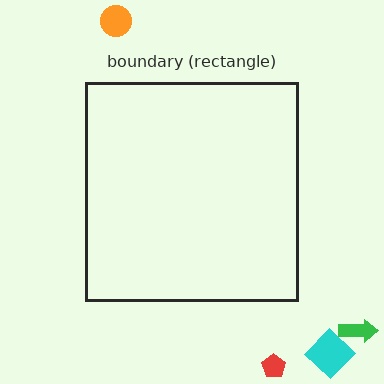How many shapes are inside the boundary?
0 inside, 4 outside.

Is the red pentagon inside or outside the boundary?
Outside.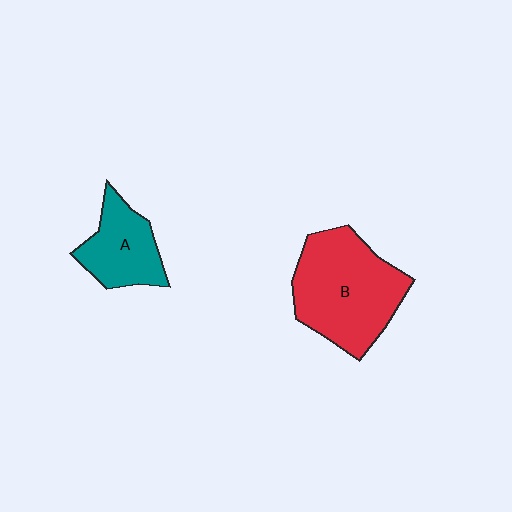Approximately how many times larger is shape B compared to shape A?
Approximately 1.8 times.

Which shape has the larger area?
Shape B (red).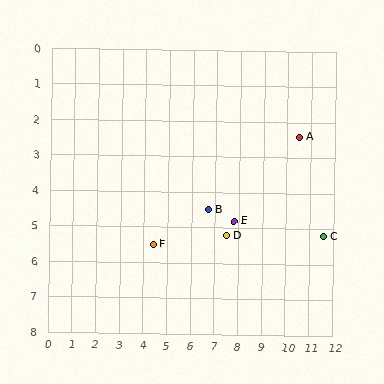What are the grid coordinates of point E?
Point E is at approximately (7.8, 4.8).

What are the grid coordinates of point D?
Point D is at approximately (7.5, 5.2).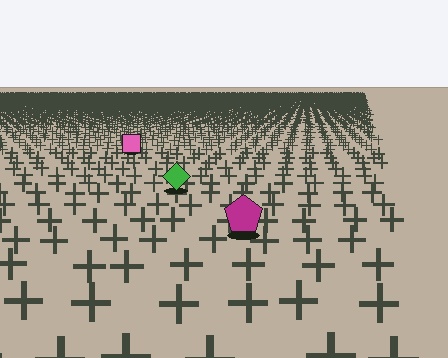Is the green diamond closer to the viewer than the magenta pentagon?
No. The magenta pentagon is closer — you can tell from the texture gradient: the ground texture is coarser near it.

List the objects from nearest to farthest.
From nearest to farthest: the magenta pentagon, the green diamond, the pink square.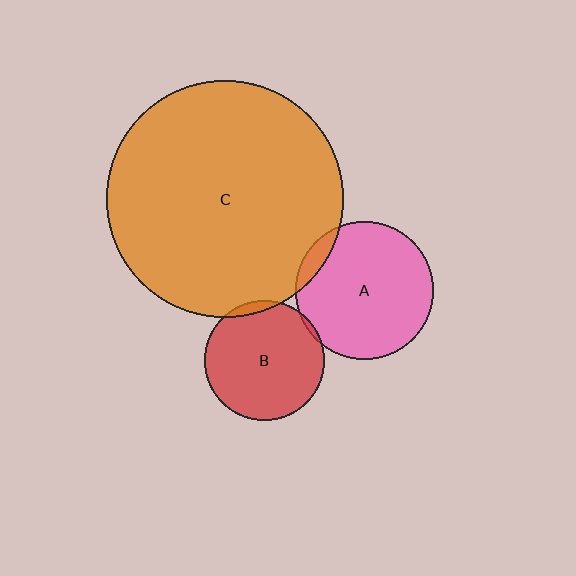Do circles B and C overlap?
Yes.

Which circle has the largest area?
Circle C (orange).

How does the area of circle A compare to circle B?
Approximately 1.3 times.